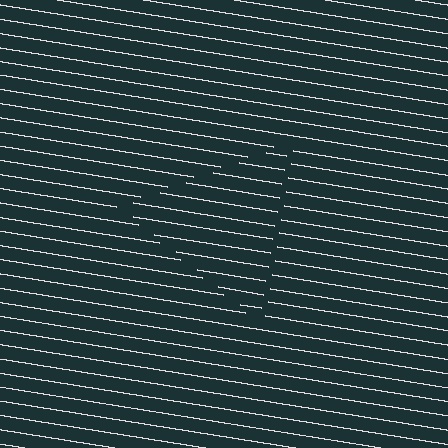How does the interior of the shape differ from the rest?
The interior of the shape contains the same grating, shifted by half a period — the contour is defined by the phase discontinuity where line-ends from the inner and outer gratings abut.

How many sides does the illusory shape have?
3 sides — the line-ends trace a triangle.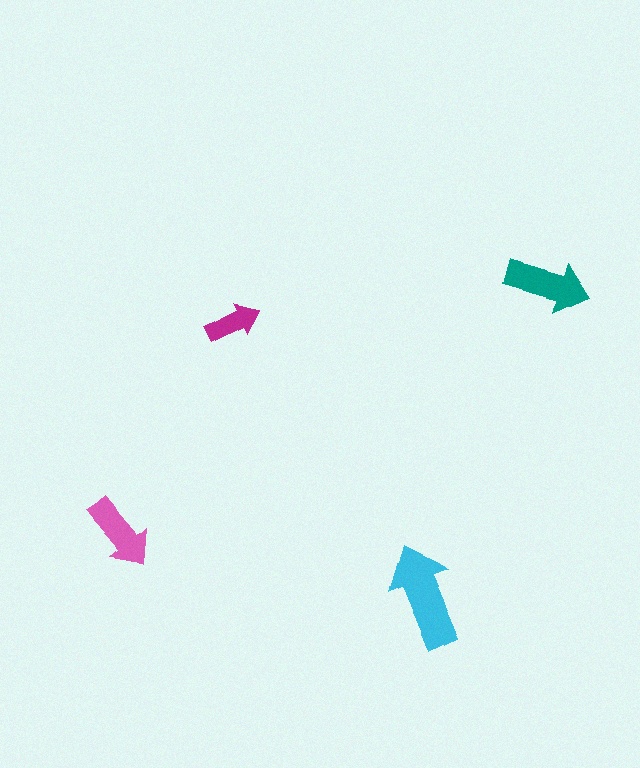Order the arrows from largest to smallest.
the cyan one, the teal one, the pink one, the magenta one.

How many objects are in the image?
There are 4 objects in the image.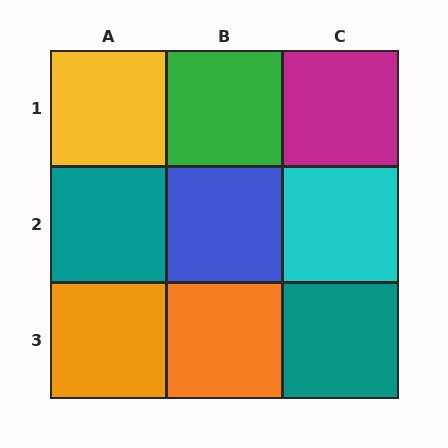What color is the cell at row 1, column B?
Green.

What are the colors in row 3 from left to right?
Orange, orange, teal.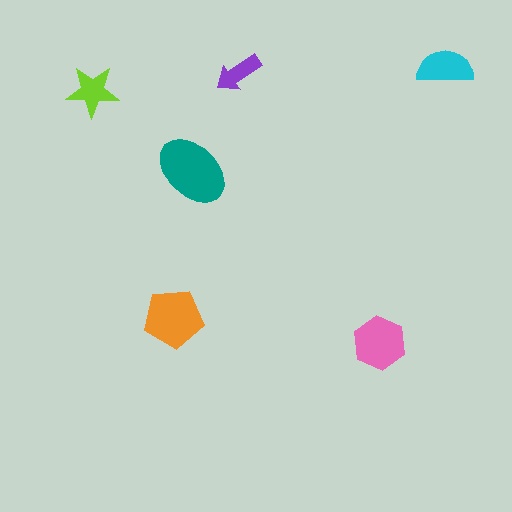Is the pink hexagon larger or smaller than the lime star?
Larger.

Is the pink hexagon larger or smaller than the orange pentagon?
Smaller.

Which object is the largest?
The teal ellipse.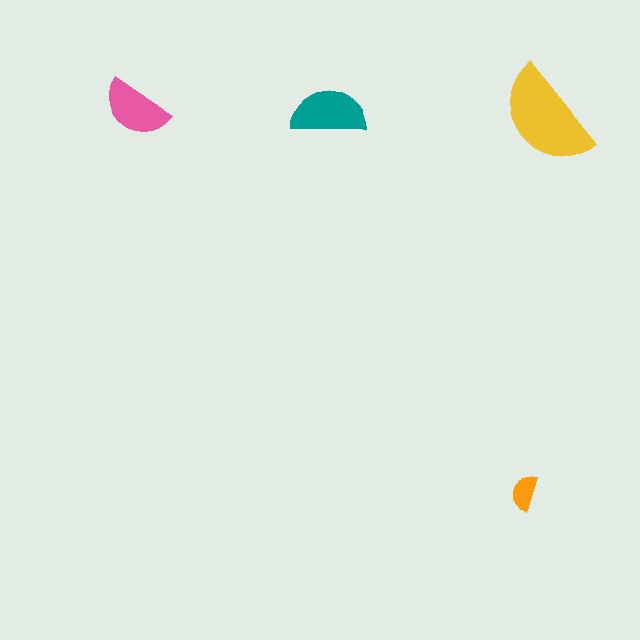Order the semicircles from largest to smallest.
the yellow one, the teal one, the pink one, the orange one.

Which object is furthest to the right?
The yellow semicircle is rightmost.